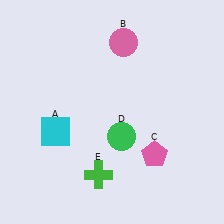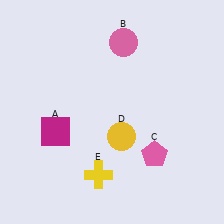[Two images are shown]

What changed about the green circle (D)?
In Image 1, D is green. In Image 2, it changed to yellow.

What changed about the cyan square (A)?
In Image 1, A is cyan. In Image 2, it changed to magenta.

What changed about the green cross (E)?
In Image 1, E is green. In Image 2, it changed to yellow.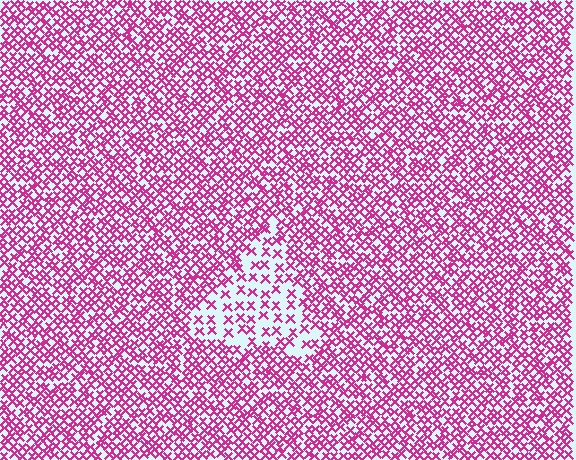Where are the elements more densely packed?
The elements are more densely packed outside the triangle boundary.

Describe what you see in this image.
The image contains small magenta elements arranged at two different densities. A triangle-shaped region is visible where the elements are less densely packed than the surrounding area.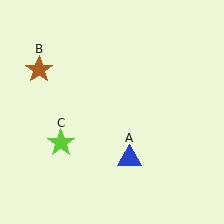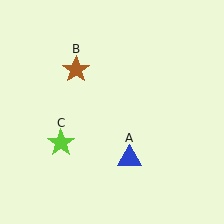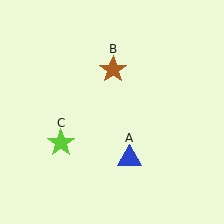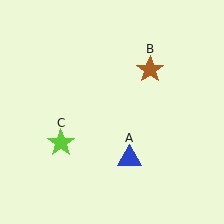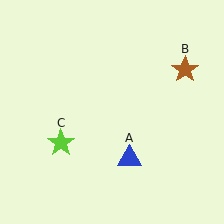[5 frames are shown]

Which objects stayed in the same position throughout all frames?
Blue triangle (object A) and lime star (object C) remained stationary.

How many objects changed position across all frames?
1 object changed position: brown star (object B).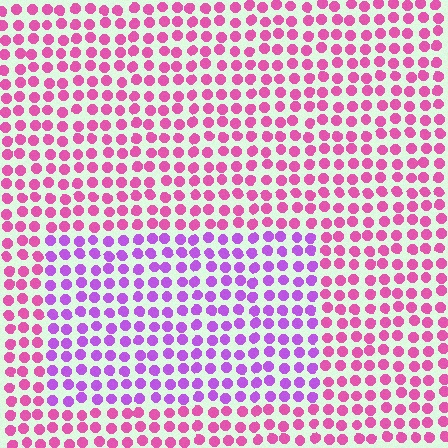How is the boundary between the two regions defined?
The boundary is defined purely by a slight shift in hue (about 39 degrees). Spacing, size, and orientation are identical on both sides.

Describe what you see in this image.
The image is filled with small pink elements in a uniform arrangement. A rectangle-shaped region is visible where the elements are tinted to a slightly different hue, forming a subtle color boundary.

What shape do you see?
I see a rectangle.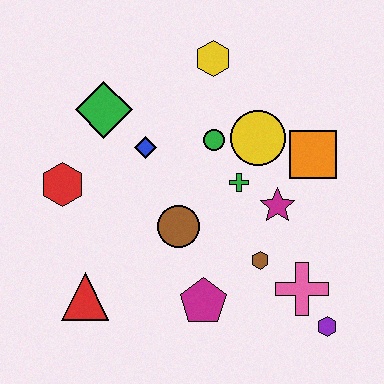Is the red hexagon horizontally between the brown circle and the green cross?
No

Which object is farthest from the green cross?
The red triangle is farthest from the green cross.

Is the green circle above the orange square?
Yes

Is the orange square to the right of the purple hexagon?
No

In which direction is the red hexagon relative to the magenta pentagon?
The red hexagon is to the left of the magenta pentagon.